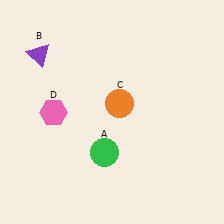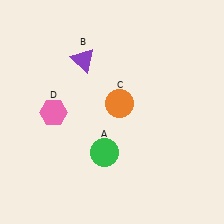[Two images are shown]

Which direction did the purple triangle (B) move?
The purple triangle (B) moved right.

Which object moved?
The purple triangle (B) moved right.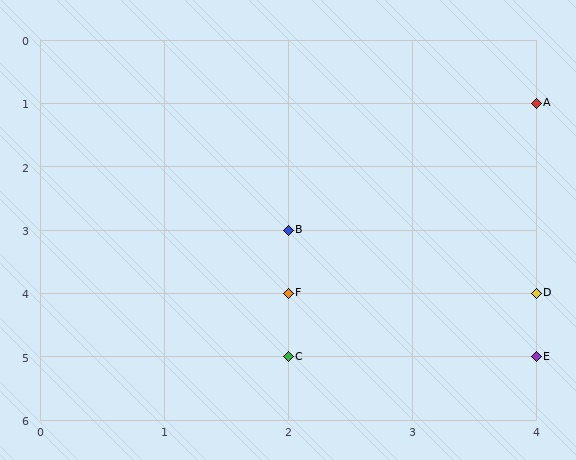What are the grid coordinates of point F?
Point F is at grid coordinates (2, 4).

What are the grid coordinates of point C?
Point C is at grid coordinates (2, 5).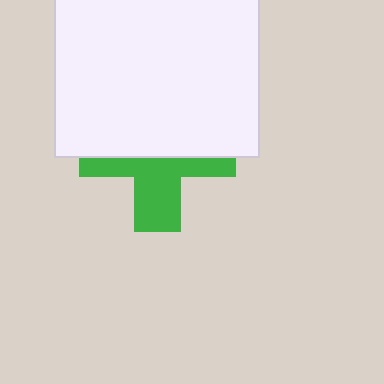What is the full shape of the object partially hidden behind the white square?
The partially hidden object is a green cross.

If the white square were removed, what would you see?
You would see the complete green cross.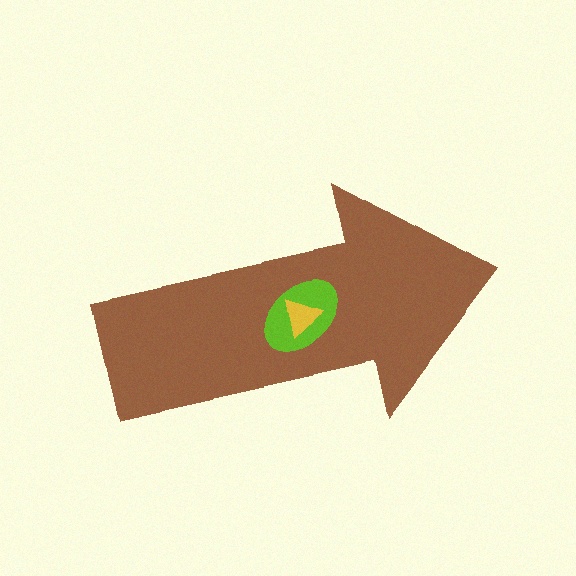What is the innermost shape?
The yellow triangle.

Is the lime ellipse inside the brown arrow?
Yes.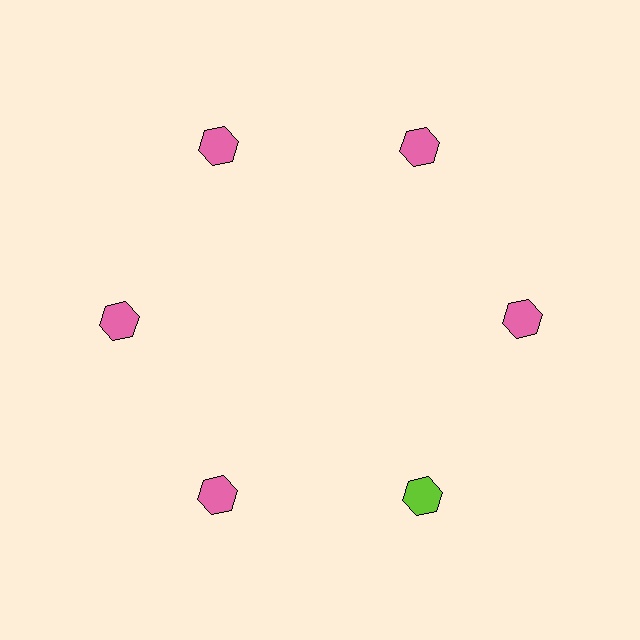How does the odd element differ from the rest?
It has a different color: lime instead of pink.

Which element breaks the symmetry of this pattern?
The lime hexagon at roughly the 5 o'clock position breaks the symmetry. All other shapes are pink hexagons.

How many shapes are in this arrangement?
There are 6 shapes arranged in a ring pattern.